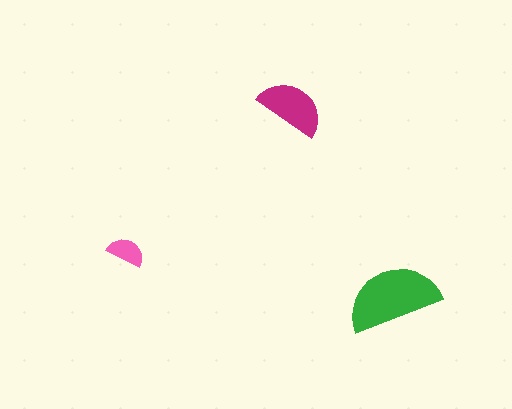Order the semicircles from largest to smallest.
the green one, the magenta one, the pink one.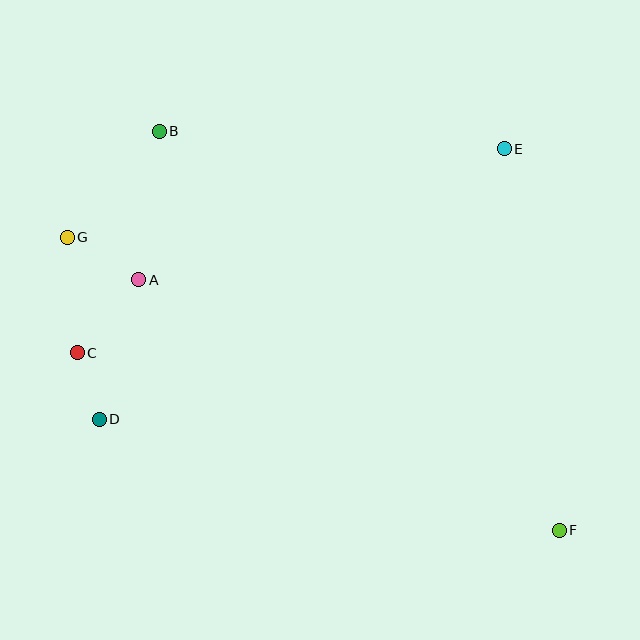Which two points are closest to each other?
Points C and D are closest to each other.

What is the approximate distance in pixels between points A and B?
The distance between A and B is approximately 150 pixels.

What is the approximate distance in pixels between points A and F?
The distance between A and F is approximately 490 pixels.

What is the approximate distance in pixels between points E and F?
The distance between E and F is approximately 385 pixels.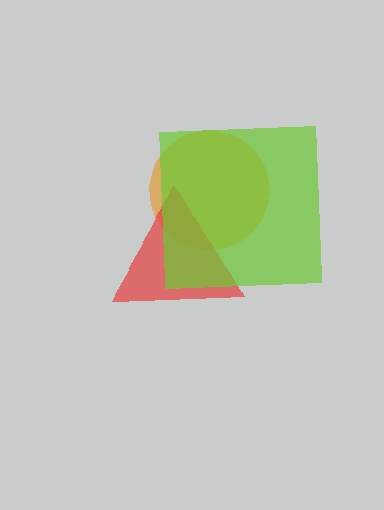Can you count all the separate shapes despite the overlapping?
Yes, there are 3 separate shapes.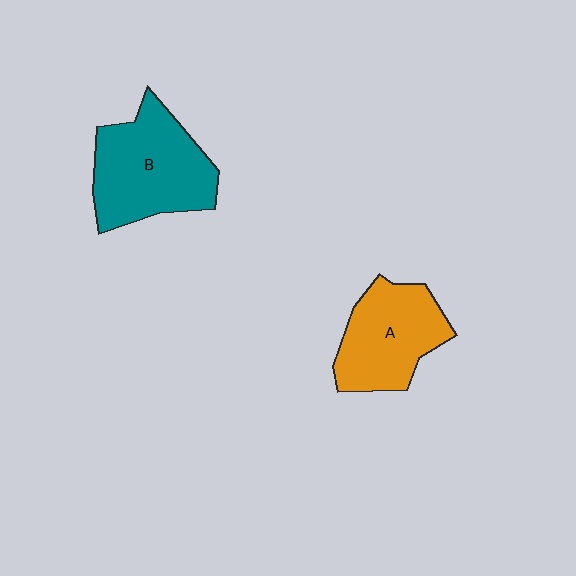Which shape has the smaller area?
Shape A (orange).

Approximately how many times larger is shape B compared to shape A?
Approximately 1.2 times.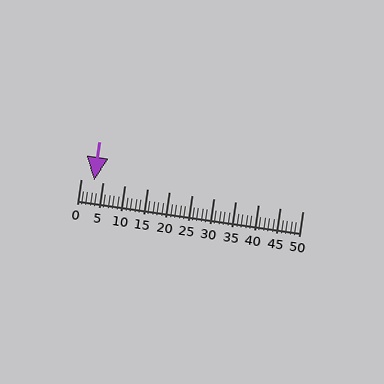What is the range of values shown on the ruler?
The ruler shows values from 0 to 50.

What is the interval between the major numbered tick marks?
The major tick marks are spaced 5 units apart.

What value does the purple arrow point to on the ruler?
The purple arrow points to approximately 3.